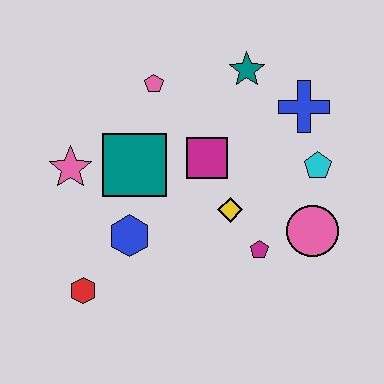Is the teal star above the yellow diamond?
Yes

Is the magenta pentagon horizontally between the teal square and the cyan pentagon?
Yes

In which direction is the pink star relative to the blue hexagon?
The pink star is above the blue hexagon.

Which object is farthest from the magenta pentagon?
The pink star is farthest from the magenta pentagon.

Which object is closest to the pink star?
The teal square is closest to the pink star.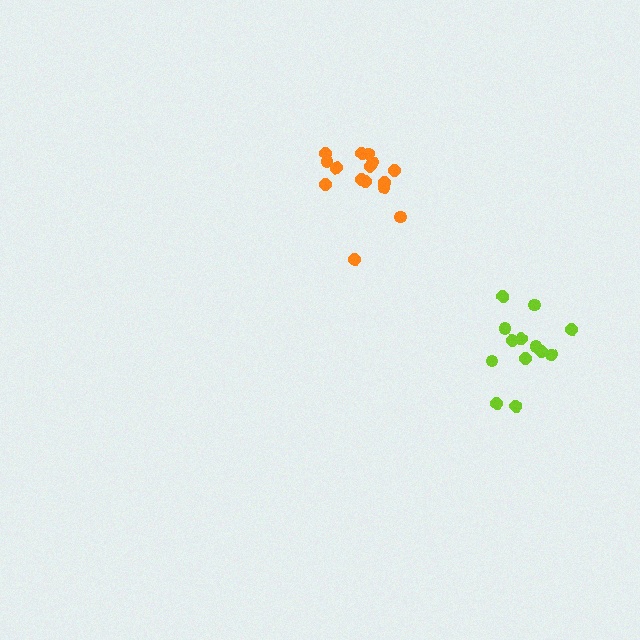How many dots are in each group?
Group 1: 15 dots, Group 2: 13 dots (28 total).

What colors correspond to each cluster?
The clusters are colored: orange, lime.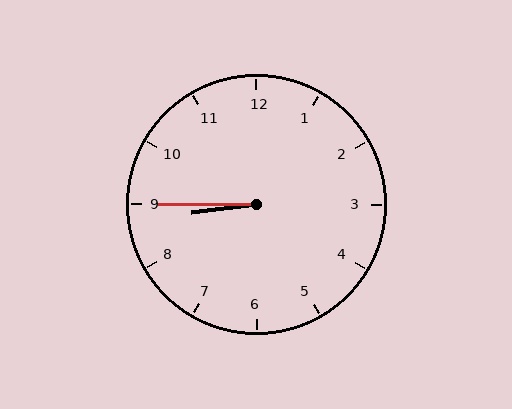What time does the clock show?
8:45.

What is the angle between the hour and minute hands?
Approximately 8 degrees.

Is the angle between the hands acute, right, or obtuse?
It is acute.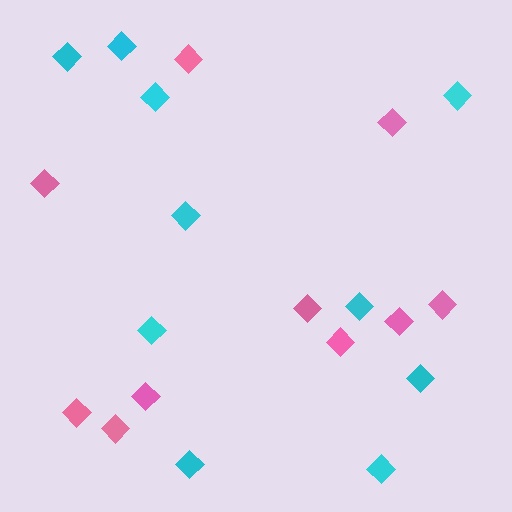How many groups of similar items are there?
There are 2 groups: one group of cyan diamonds (10) and one group of pink diamonds (10).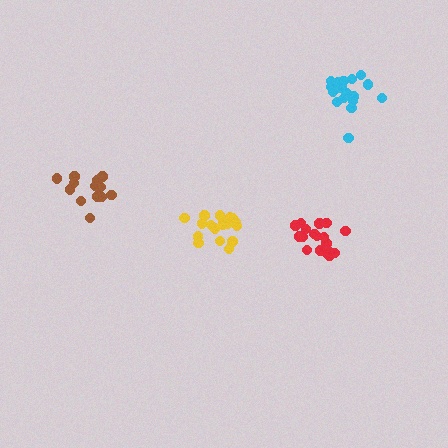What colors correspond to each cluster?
The clusters are colored: yellow, cyan, red, brown.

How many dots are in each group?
Group 1: 18 dots, Group 2: 18 dots, Group 3: 18 dots, Group 4: 13 dots (67 total).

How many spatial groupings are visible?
There are 4 spatial groupings.